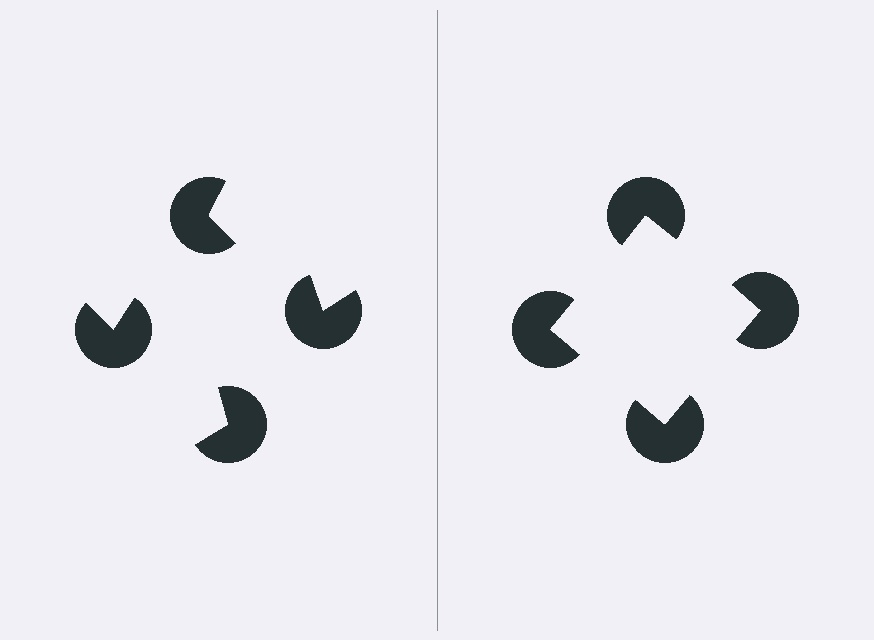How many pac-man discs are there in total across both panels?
8 — 4 on each side.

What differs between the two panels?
The pac-man discs are positioned identically on both sides; only the wedge orientations differ. On the right they align to a square; on the left they are misaligned.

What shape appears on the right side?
An illusory square.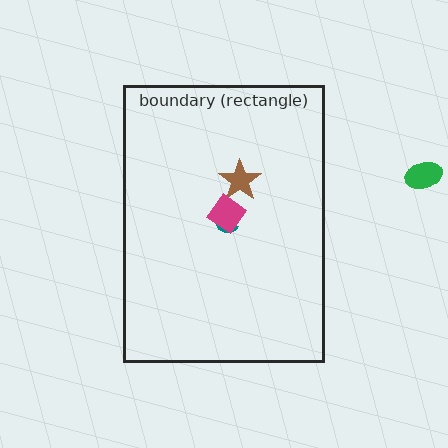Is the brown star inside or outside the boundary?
Inside.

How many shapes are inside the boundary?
3 inside, 1 outside.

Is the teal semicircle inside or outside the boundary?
Inside.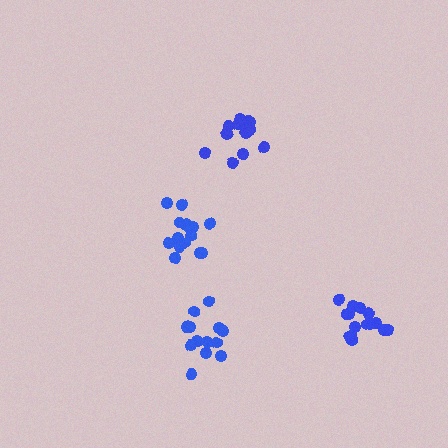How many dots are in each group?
Group 1: 14 dots, Group 2: 15 dots, Group 3: 15 dots, Group 4: 15 dots (59 total).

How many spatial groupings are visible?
There are 4 spatial groupings.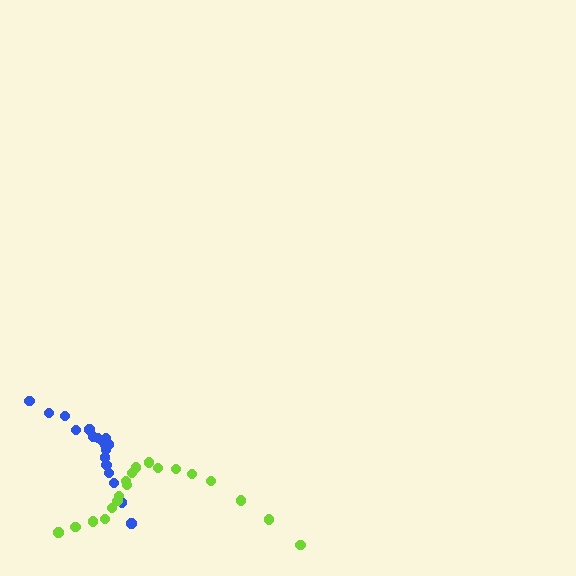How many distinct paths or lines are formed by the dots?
There are 2 distinct paths.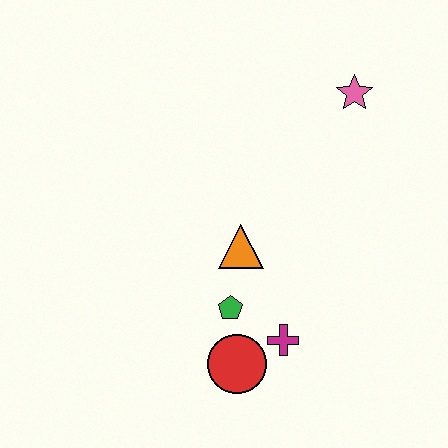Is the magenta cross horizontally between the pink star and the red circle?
Yes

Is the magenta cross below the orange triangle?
Yes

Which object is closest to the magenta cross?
The red circle is closest to the magenta cross.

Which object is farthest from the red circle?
The pink star is farthest from the red circle.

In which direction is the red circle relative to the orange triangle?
The red circle is below the orange triangle.